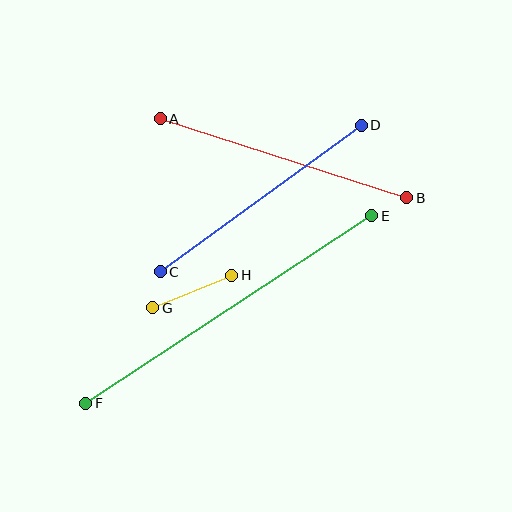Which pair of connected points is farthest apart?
Points E and F are farthest apart.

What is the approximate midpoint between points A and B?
The midpoint is at approximately (284, 158) pixels.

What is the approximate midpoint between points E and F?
The midpoint is at approximately (229, 309) pixels.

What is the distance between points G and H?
The distance is approximately 85 pixels.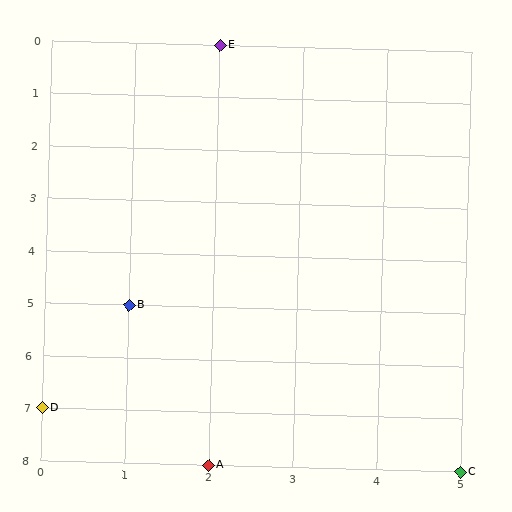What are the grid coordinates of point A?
Point A is at grid coordinates (2, 8).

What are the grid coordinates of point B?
Point B is at grid coordinates (1, 5).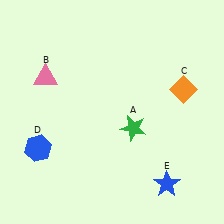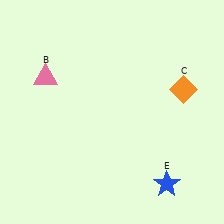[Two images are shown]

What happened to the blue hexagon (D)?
The blue hexagon (D) was removed in Image 2. It was in the bottom-left area of Image 1.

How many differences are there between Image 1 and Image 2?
There are 2 differences between the two images.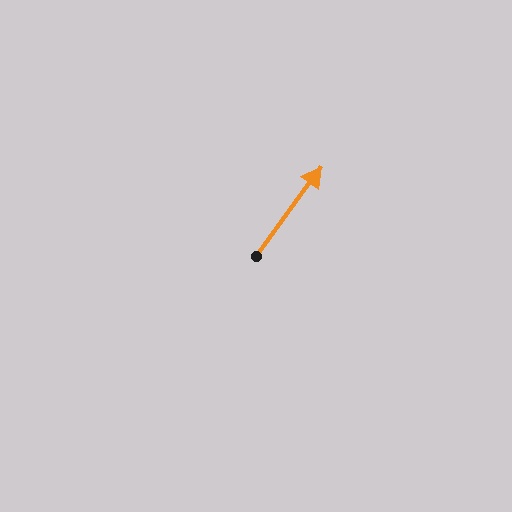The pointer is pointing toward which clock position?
Roughly 1 o'clock.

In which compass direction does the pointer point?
Northeast.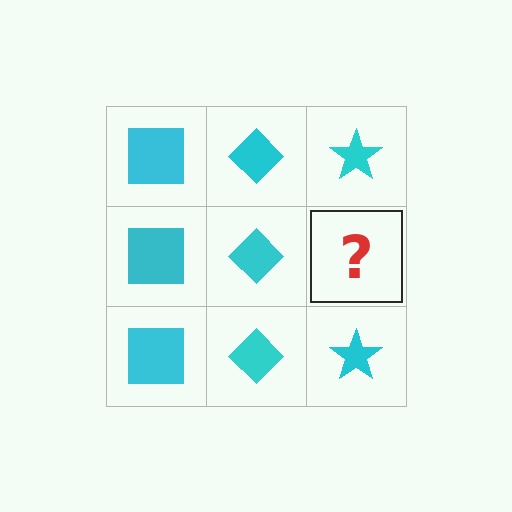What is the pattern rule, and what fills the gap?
The rule is that each column has a consistent shape. The gap should be filled with a cyan star.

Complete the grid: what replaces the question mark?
The question mark should be replaced with a cyan star.